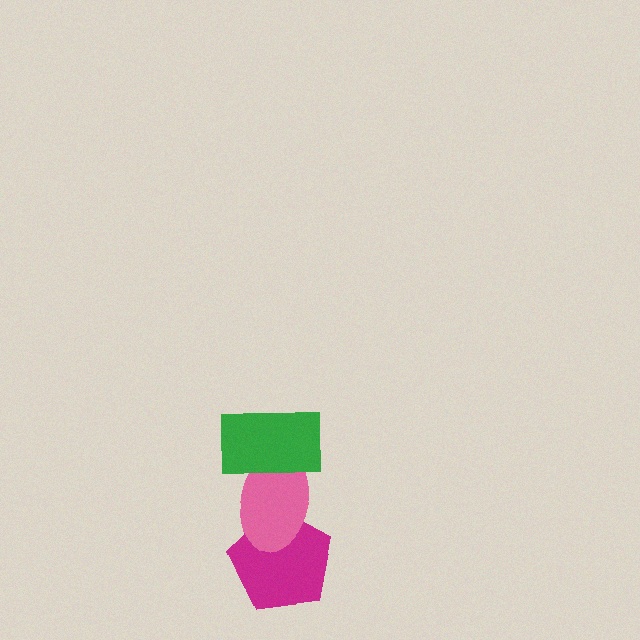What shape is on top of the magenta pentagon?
The pink ellipse is on top of the magenta pentagon.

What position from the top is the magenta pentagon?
The magenta pentagon is 3rd from the top.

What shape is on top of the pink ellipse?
The green rectangle is on top of the pink ellipse.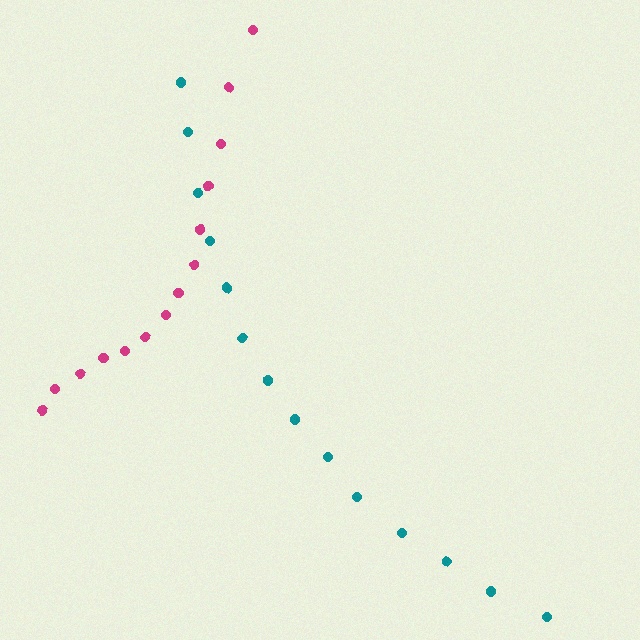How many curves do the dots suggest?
There are 2 distinct paths.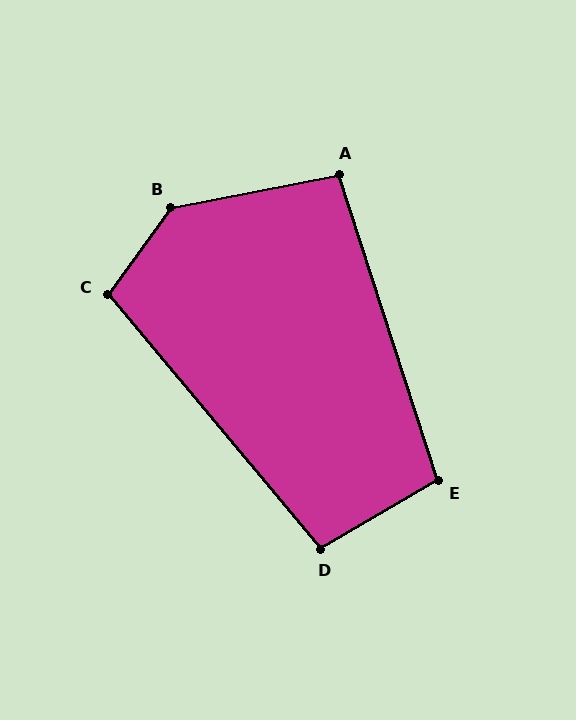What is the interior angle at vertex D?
Approximately 99 degrees (obtuse).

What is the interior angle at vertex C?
Approximately 104 degrees (obtuse).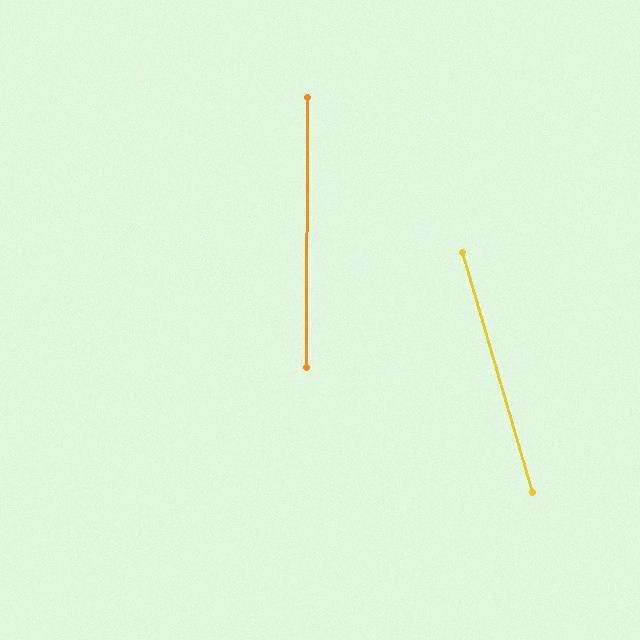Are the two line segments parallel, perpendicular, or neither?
Neither parallel nor perpendicular — they differ by about 16°.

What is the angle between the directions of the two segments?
Approximately 16 degrees.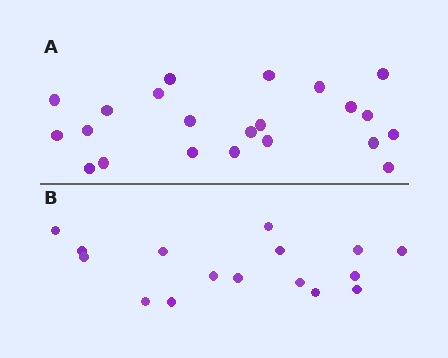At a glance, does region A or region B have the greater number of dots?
Region A (the top region) has more dots.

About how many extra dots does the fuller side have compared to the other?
Region A has about 6 more dots than region B.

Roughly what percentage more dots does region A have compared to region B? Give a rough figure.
About 40% more.